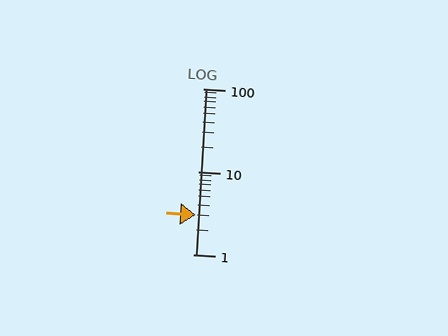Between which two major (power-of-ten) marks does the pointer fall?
The pointer is between 1 and 10.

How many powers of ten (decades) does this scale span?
The scale spans 2 decades, from 1 to 100.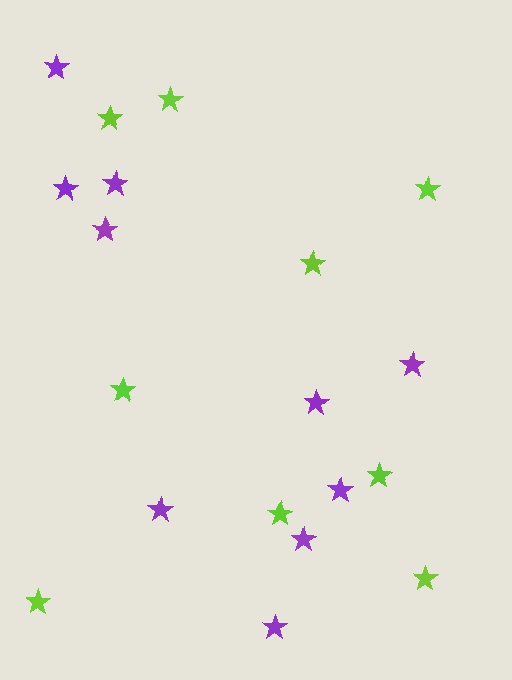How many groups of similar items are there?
There are 2 groups: one group of lime stars (9) and one group of purple stars (10).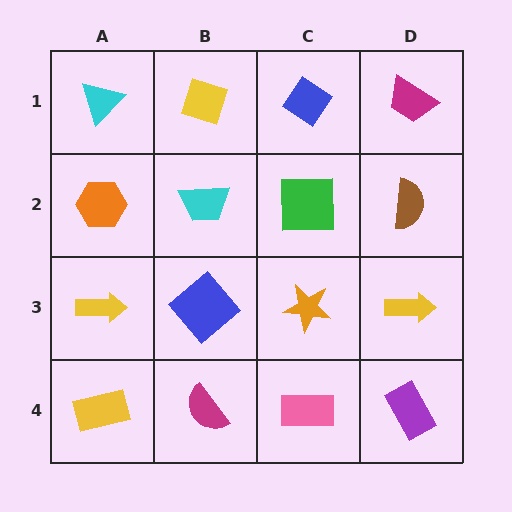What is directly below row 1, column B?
A cyan trapezoid.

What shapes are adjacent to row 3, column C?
A green square (row 2, column C), a pink rectangle (row 4, column C), a blue diamond (row 3, column B), a yellow arrow (row 3, column D).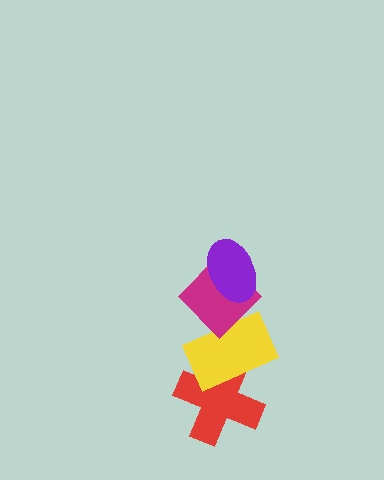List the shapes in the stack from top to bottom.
From top to bottom: the purple ellipse, the magenta diamond, the yellow rectangle, the red cross.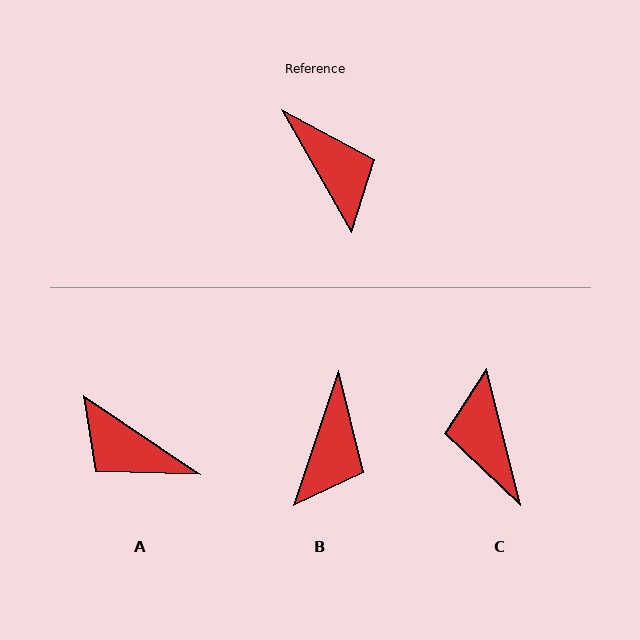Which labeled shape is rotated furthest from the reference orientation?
C, about 164 degrees away.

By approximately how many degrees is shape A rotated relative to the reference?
Approximately 154 degrees clockwise.